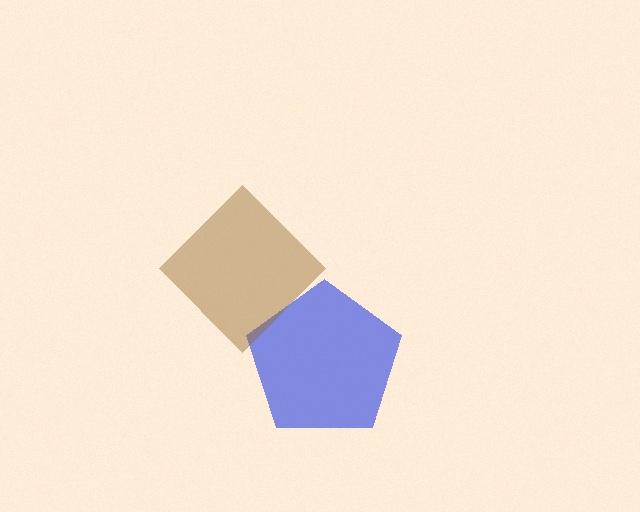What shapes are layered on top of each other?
The layered shapes are: a blue pentagon, a brown diamond.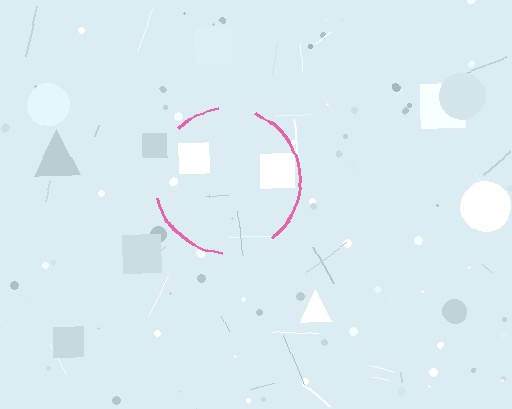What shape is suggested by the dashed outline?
The dashed outline suggests a circle.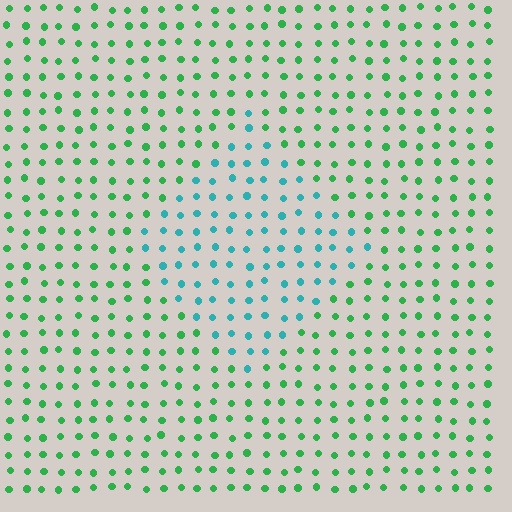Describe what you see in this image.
The image is filled with small green elements in a uniform arrangement. A diamond-shaped region is visible where the elements are tinted to a slightly different hue, forming a subtle color boundary.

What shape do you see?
I see a diamond.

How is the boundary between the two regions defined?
The boundary is defined purely by a slight shift in hue (about 48 degrees). Spacing, size, and orientation are identical on both sides.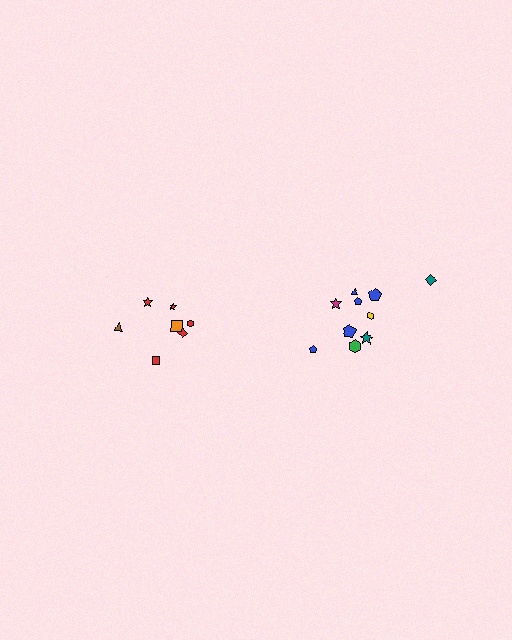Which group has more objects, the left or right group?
The right group.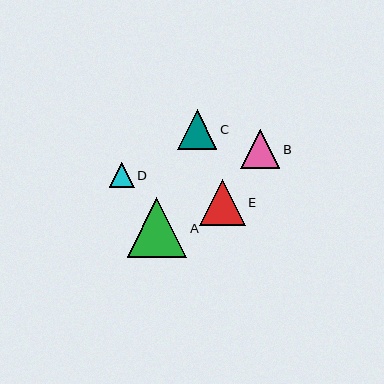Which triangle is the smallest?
Triangle D is the smallest with a size of approximately 25 pixels.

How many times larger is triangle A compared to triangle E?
Triangle A is approximately 1.3 times the size of triangle E.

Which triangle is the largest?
Triangle A is the largest with a size of approximately 60 pixels.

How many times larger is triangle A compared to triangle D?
Triangle A is approximately 2.4 times the size of triangle D.